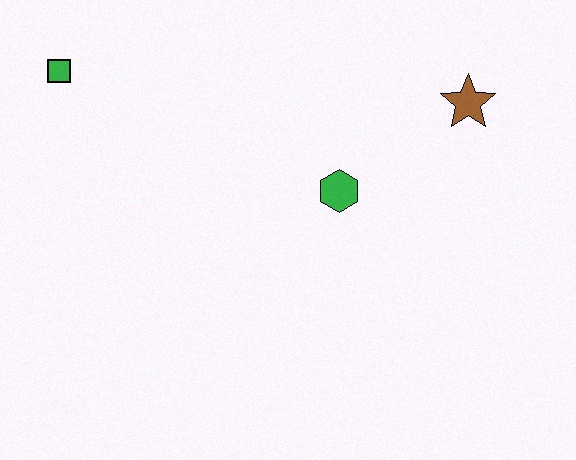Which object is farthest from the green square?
The brown star is farthest from the green square.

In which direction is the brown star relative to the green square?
The brown star is to the right of the green square.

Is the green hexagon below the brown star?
Yes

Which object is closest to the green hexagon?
The brown star is closest to the green hexagon.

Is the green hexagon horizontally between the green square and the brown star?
Yes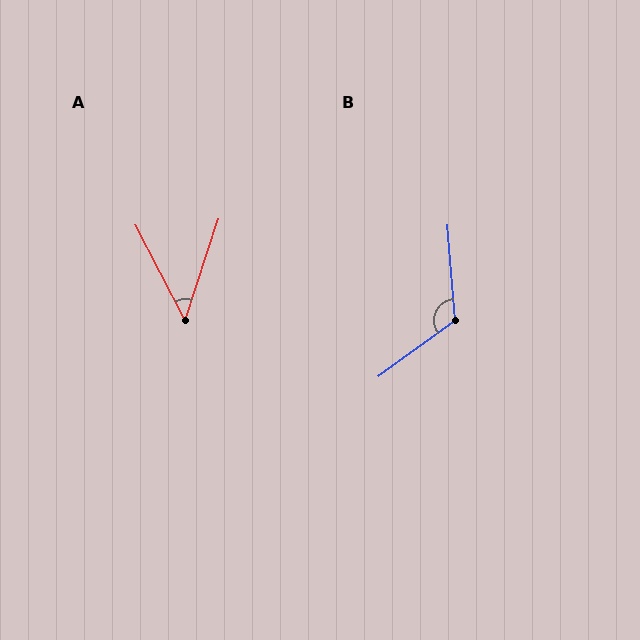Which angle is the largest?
B, at approximately 121 degrees.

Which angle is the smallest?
A, at approximately 46 degrees.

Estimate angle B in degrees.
Approximately 121 degrees.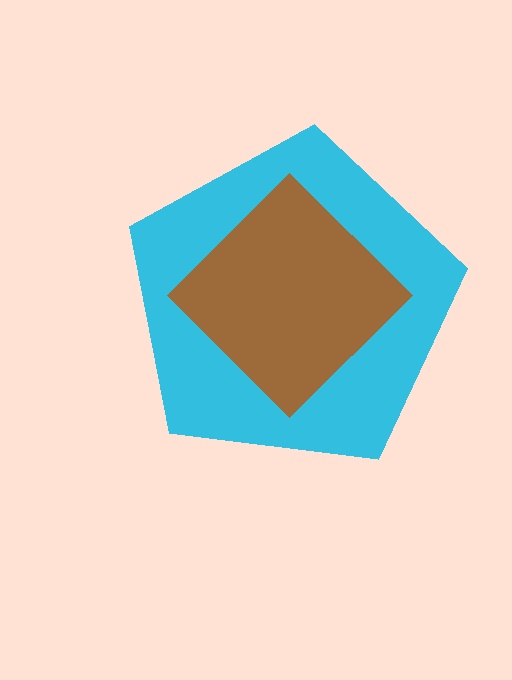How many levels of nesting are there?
2.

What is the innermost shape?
The brown diamond.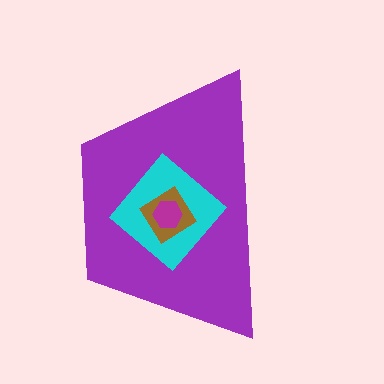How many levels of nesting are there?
4.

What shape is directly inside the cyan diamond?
The brown diamond.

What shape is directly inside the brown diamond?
The magenta hexagon.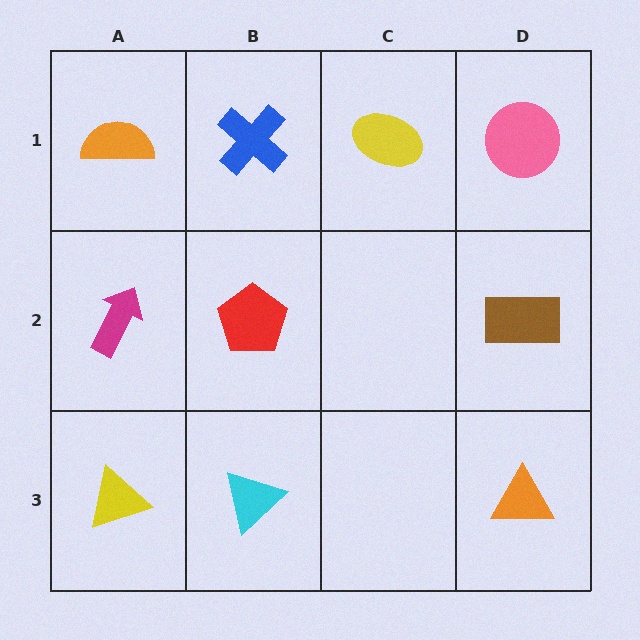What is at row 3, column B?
A cyan triangle.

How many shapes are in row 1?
4 shapes.